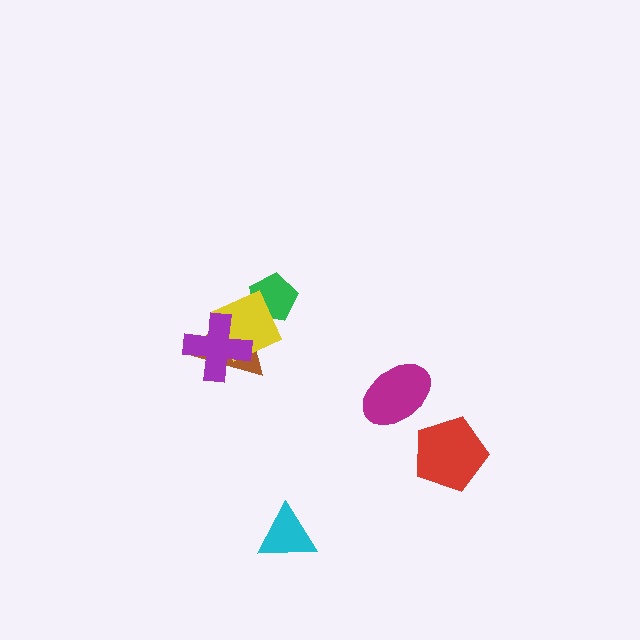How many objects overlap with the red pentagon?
0 objects overlap with the red pentagon.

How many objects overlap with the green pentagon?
2 objects overlap with the green pentagon.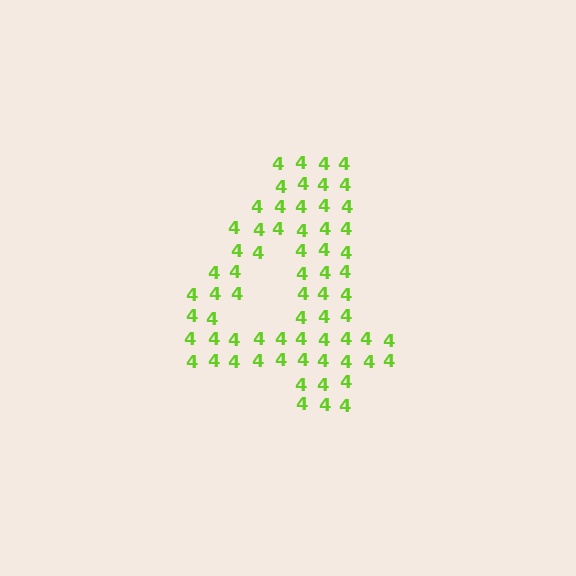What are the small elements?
The small elements are digit 4's.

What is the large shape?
The large shape is the digit 4.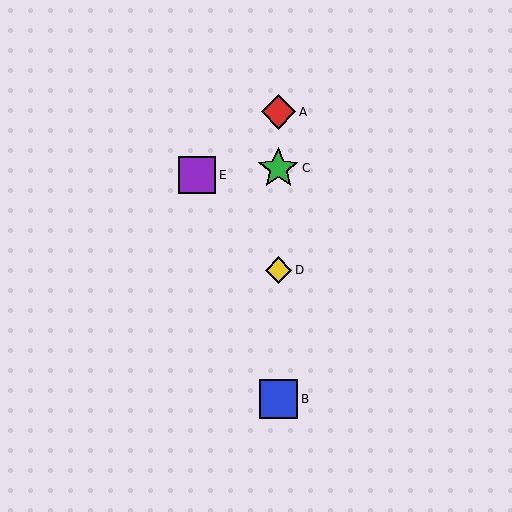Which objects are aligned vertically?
Objects A, B, C, D are aligned vertically.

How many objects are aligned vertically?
4 objects (A, B, C, D) are aligned vertically.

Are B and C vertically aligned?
Yes, both are at x≈278.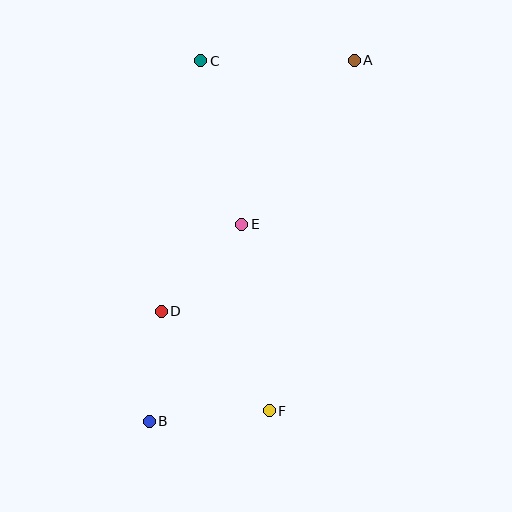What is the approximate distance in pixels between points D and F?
The distance between D and F is approximately 147 pixels.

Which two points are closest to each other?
Points B and D are closest to each other.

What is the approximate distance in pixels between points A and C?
The distance between A and C is approximately 153 pixels.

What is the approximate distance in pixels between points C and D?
The distance between C and D is approximately 253 pixels.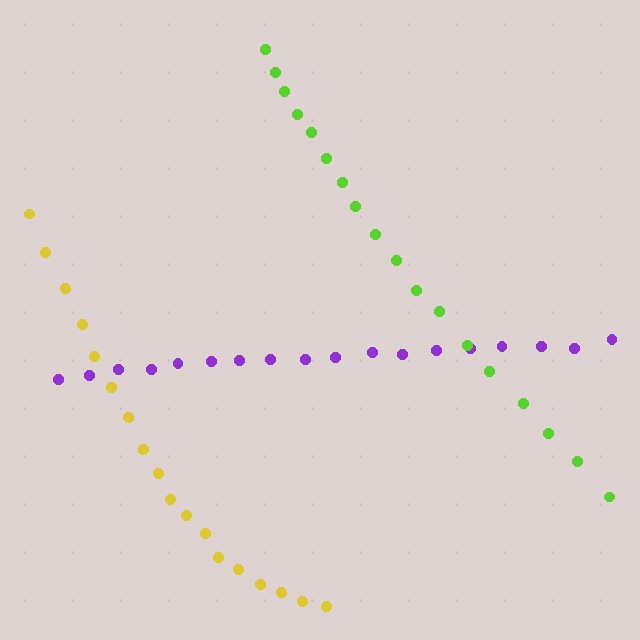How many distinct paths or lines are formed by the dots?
There are 3 distinct paths.